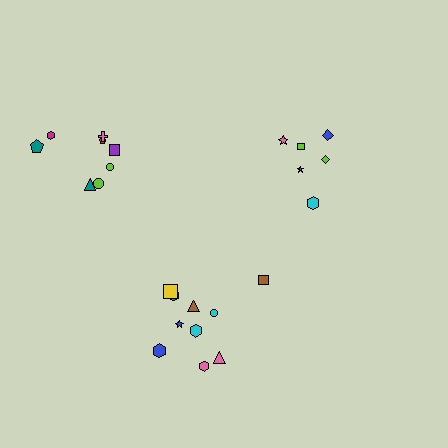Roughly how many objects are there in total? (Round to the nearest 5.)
Roughly 25 objects in total.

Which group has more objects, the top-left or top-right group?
The top-left group.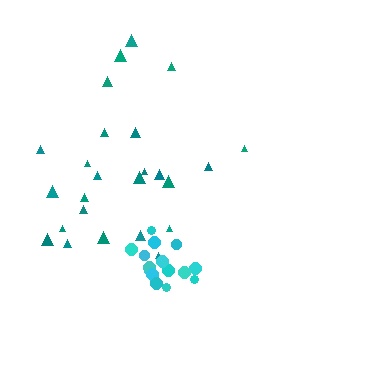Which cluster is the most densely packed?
Cyan.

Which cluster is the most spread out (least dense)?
Teal.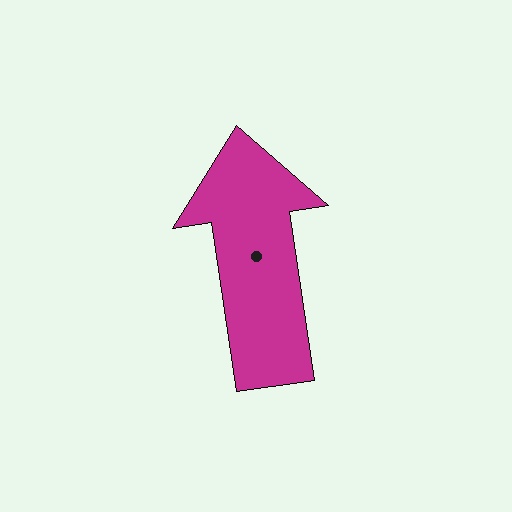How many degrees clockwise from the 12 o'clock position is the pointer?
Approximately 352 degrees.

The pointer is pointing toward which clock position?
Roughly 12 o'clock.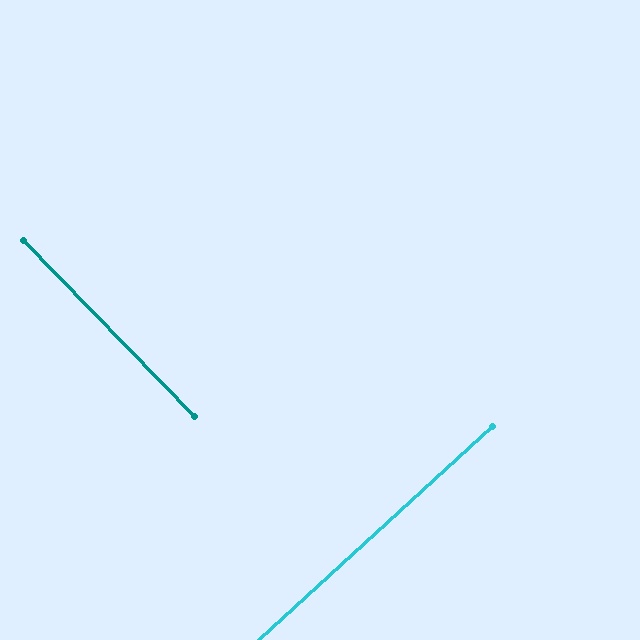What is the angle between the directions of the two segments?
Approximately 88 degrees.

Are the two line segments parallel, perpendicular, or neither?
Perpendicular — they meet at approximately 88°.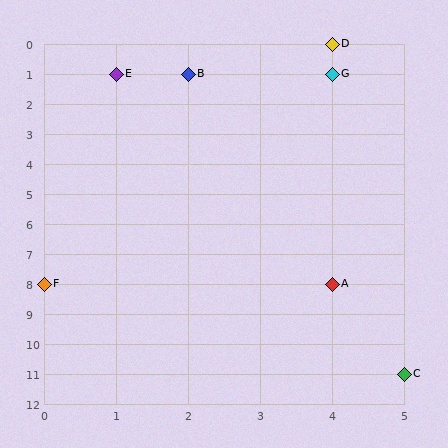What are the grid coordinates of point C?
Point C is at grid coordinates (5, 11).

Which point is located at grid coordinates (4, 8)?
Point A is at (4, 8).